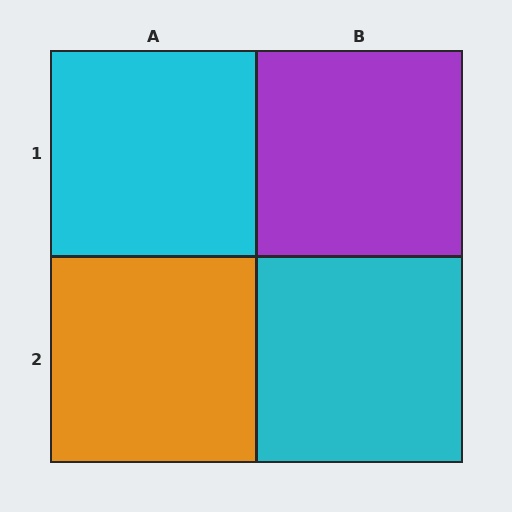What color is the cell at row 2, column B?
Cyan.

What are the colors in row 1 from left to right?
Cyan, purple.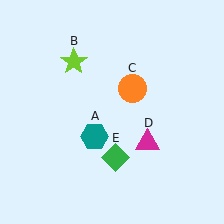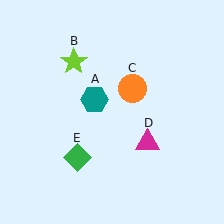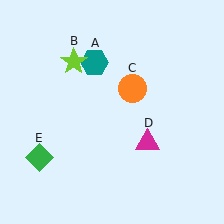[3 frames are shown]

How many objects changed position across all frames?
2 objects changed position: teal hexagon (object A), green diamond (object E).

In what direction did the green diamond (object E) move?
The green diamond (object E) moved left.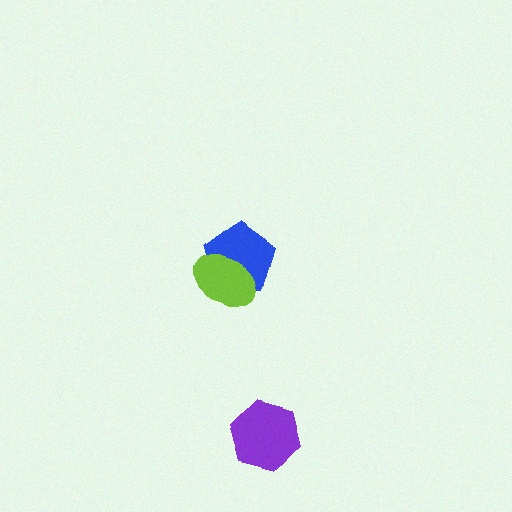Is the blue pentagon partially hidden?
Yes, it is partially covered by another shape.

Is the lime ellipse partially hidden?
No, no other shape covers it.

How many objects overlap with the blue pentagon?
1 object overlaps with the blue pentagon.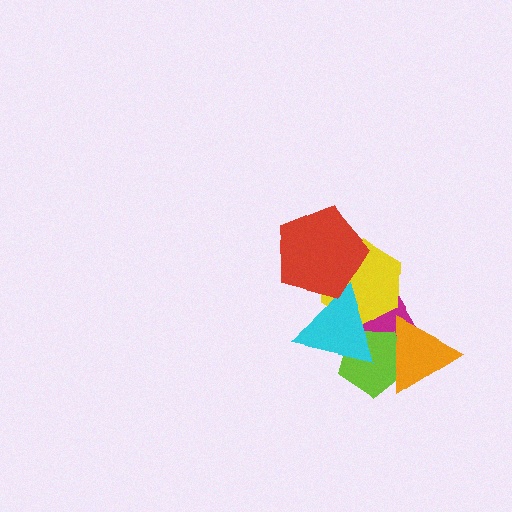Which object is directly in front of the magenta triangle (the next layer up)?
The yellow hexagon is directly in front of the magenta triangle.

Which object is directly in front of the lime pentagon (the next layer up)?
The cyan triangle is directly in front of the lime pentagon.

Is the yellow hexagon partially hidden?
Yes, it is partially covered by another shape.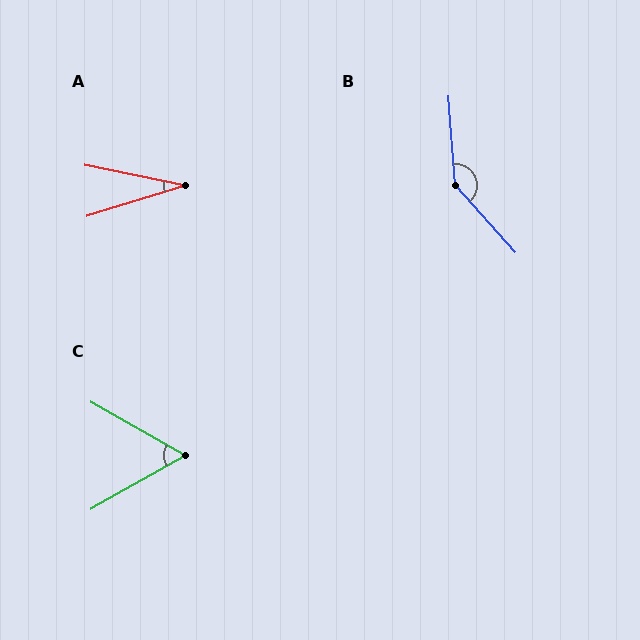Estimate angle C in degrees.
Approximately 59 degrees.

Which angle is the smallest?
A, at approximately 29 degrees.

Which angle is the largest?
B, at approximately 143 degrees.